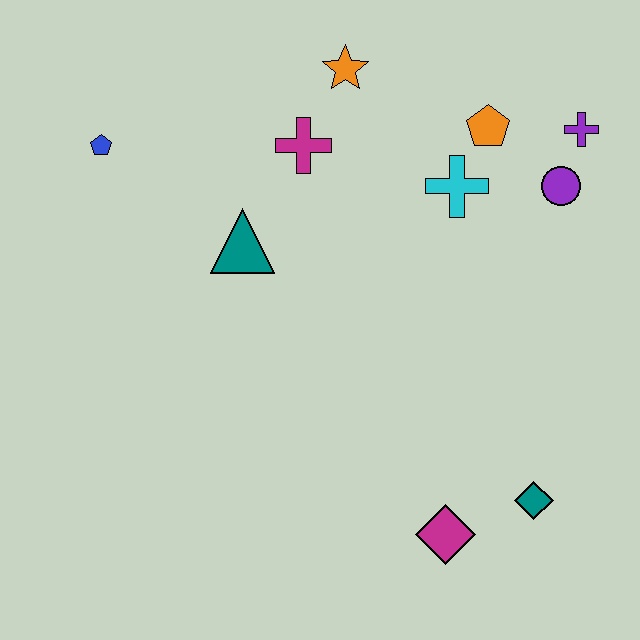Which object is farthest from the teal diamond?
The blue pentagon is farthest from the teal diamond.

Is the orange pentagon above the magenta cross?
Yes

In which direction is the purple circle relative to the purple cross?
The purple circle is below the purple cross.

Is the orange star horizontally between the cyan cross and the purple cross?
No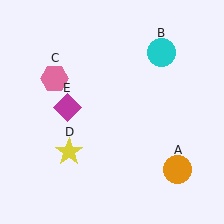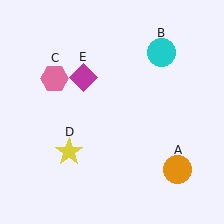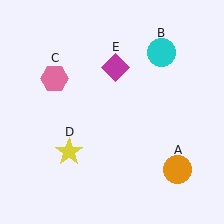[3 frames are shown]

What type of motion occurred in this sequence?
The magenta diamond (object E) rotated clockwise around the center of the scene.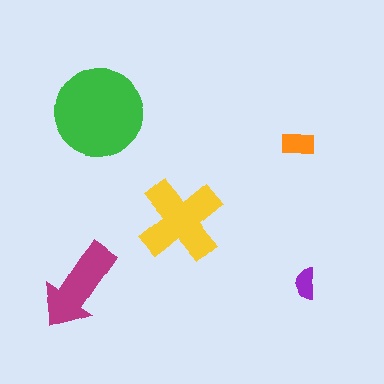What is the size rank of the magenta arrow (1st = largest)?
3rd.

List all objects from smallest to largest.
The purple semicircle, the orange rectangle, the magenta arrow, the yellow cross, the green circle.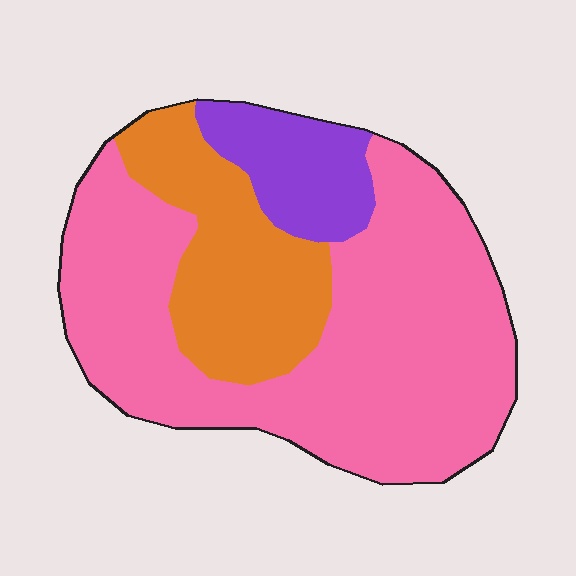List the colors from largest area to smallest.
From largest to smallest: pink, orange, purple.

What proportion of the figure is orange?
Orange takes up less than a quarter of the figure.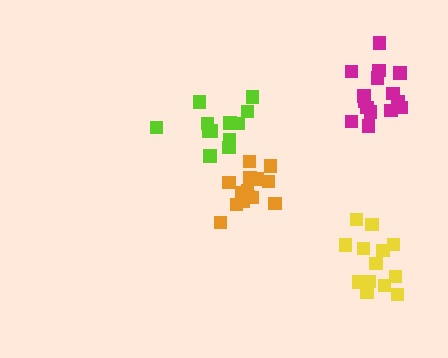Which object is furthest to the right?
The magenta cluster is rightmost.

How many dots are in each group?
Group 1: 12 dots, Group 2: 15 dots, Group 3: 15 dots, Group 4: 13 dots (55 total).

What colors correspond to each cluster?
The clusters are colored: lime, magenta, orange, yellow.